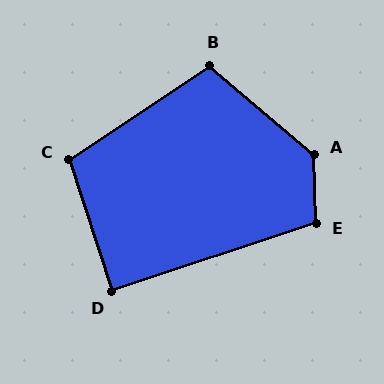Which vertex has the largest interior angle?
A, at approximately 132 degrees.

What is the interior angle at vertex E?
Approximately 107 degrees (obtuse).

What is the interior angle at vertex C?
Approximately 106 degrees (obtuse).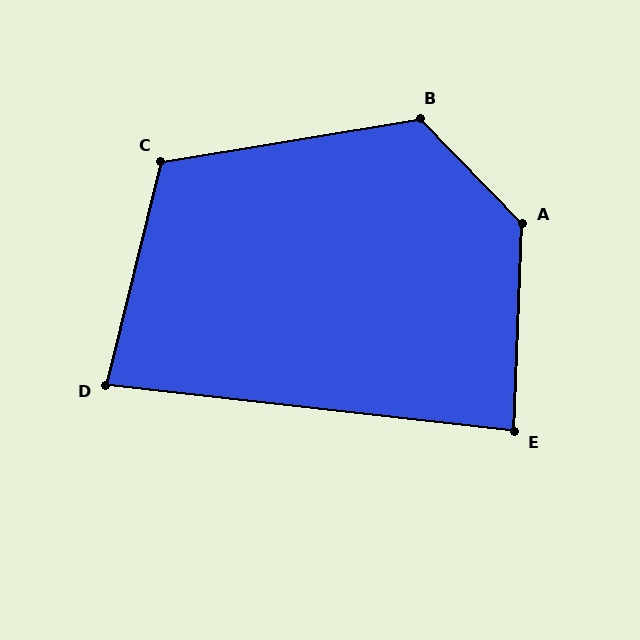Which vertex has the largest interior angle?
A, at approximately 133 degrees.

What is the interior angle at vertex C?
Approximately 113 degrees (obtuse).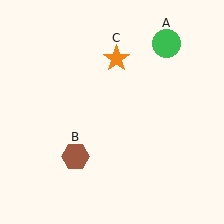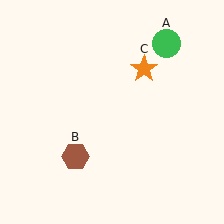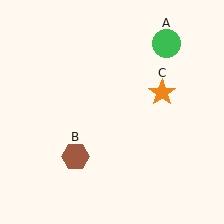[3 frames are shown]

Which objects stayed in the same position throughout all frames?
Green circle (object A) and brown hexagon (object B) remained stationary.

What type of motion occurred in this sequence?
The orange star (object C) rotated clockwise around the center of the scene.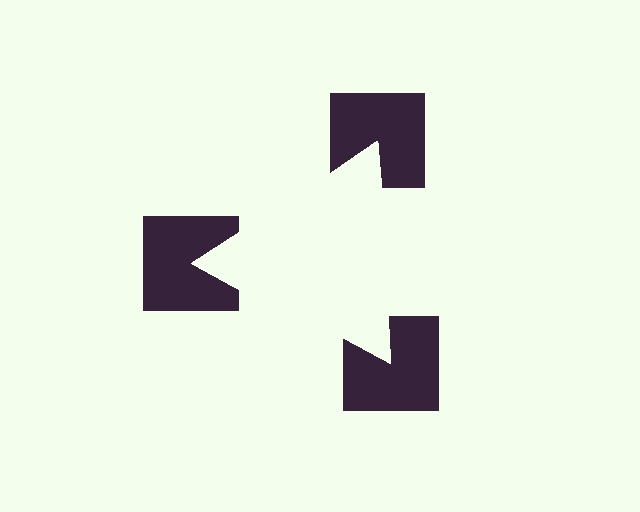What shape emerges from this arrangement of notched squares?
An illusory triangle — its edges are inferred from the aligned wedge cuts in the notched squares, not physically drawn.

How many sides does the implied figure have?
3 sides.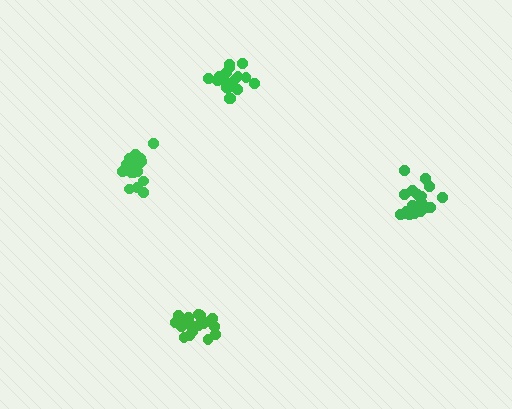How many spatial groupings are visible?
There are 4 spatial groupings.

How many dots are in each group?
Group 1: 21 dots, Group 2: 21 dots, Group 3: 19 dots, Group 4: 18 dots (79 total).